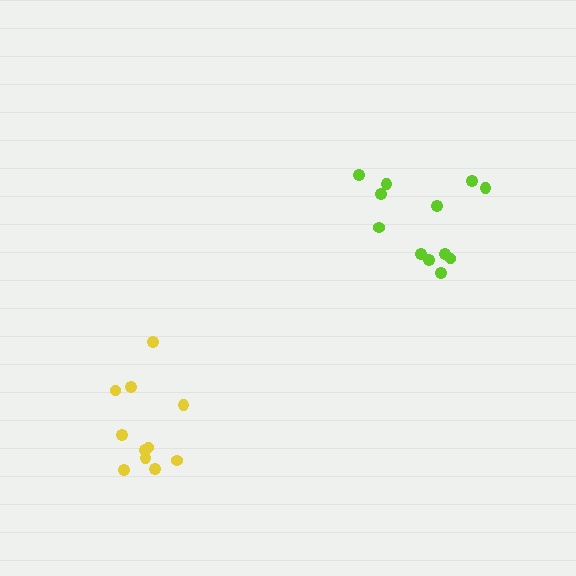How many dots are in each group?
Group 1: 12 dots, Group 2: 11 dots (23 total).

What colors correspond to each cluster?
The clusters are colored: lime, yellow.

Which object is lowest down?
The yellow cluster is bottommost.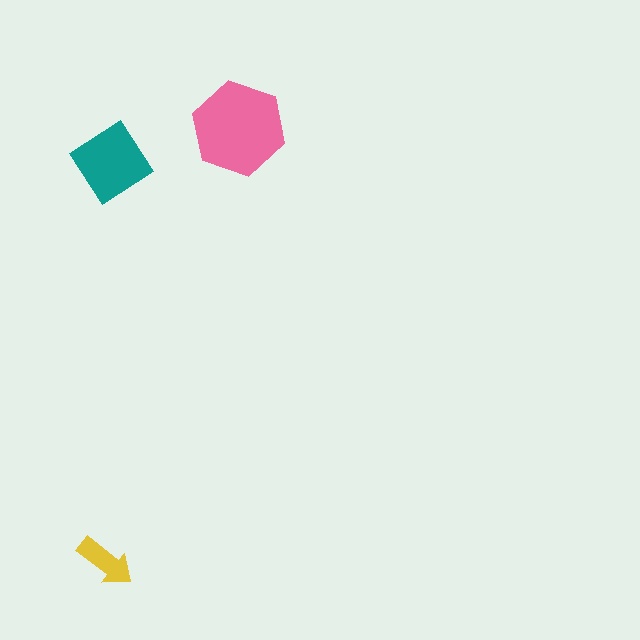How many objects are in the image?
There are 3 objects in the image.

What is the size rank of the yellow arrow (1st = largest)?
3rd.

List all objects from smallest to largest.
The yellow arrow, the teal diamond, the pink hexagon.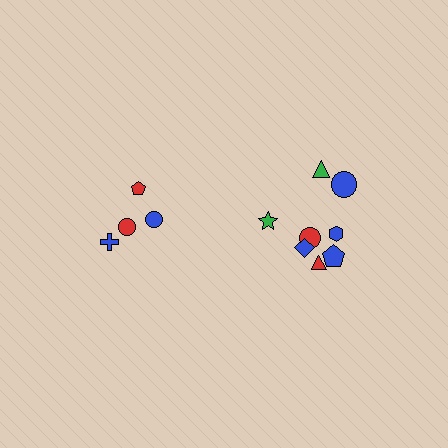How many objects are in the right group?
There are 8 objects.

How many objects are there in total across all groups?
There are 12 objects.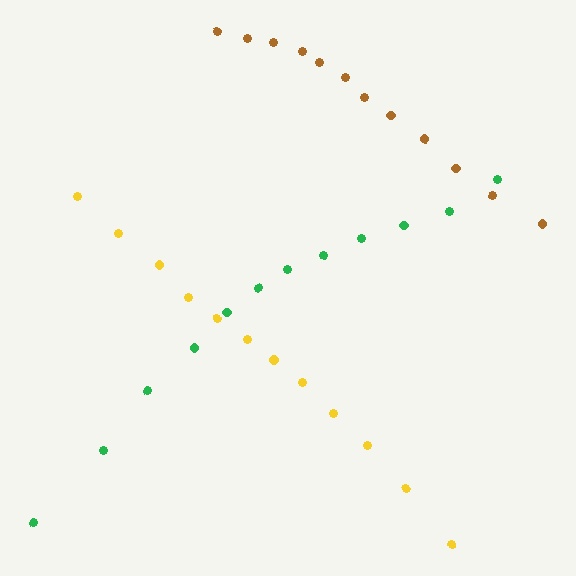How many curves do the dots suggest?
There are 3 distinct paths.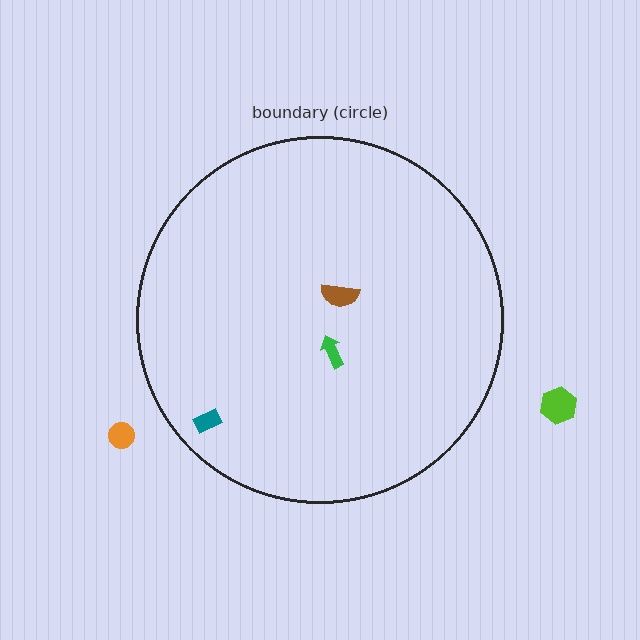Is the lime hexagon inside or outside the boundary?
Outside.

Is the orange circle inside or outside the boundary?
Outside.